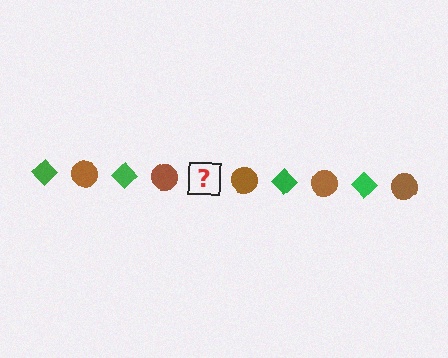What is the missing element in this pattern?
The missing element is a green diamond.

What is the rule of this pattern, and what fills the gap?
The rule is that the pattern alternates between green diamond and brown circle. The gap should be filled with a green diamond.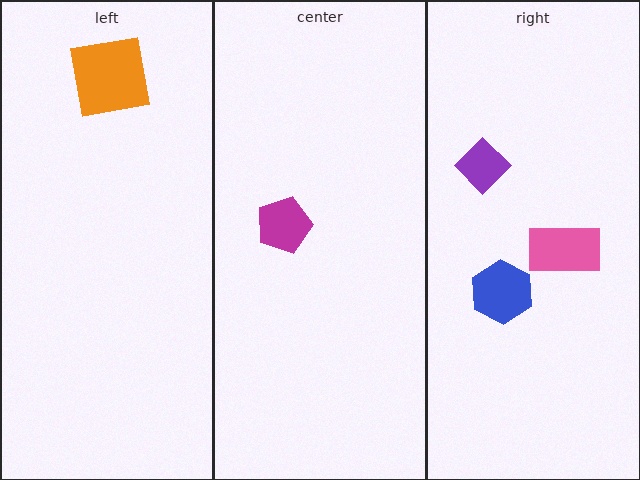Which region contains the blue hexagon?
The right region.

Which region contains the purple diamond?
The right region.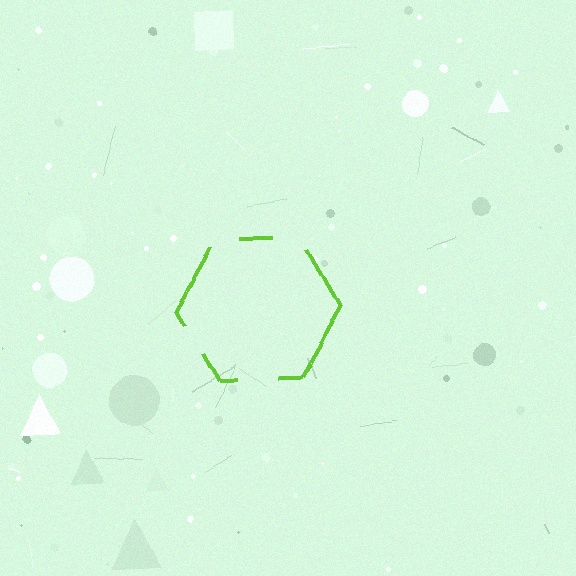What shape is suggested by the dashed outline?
The dashed outline suggests a hexagon.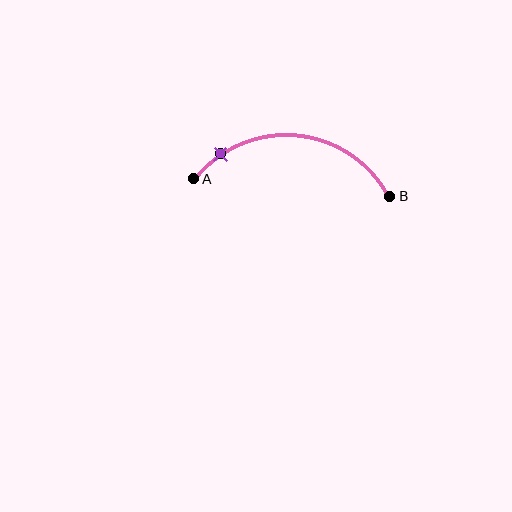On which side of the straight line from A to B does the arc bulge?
The arc bulges above the straight line connecting A and B.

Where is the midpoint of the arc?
The arc midpoint is the point on the curve farthest from the straight line joining A and B. It sits above that line.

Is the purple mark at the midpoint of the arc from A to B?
No. The purple mark lies on the arc but is closer to endpoint A. The arc midpoint would be at the point on the curve equidistant along the arc from both A and B.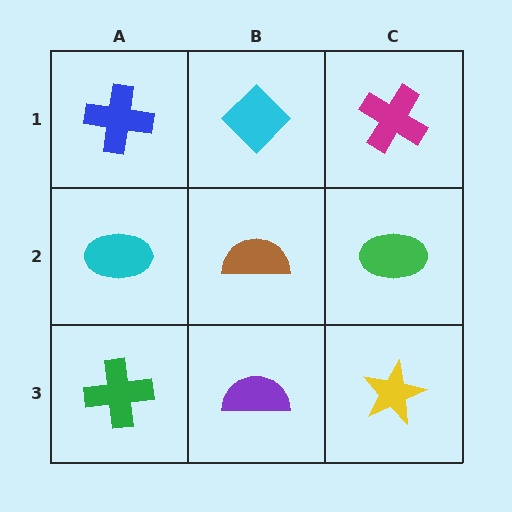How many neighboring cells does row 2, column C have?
3.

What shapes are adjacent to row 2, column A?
A blue cross (row 1, column A), a green cross (row 3, column A), a brown semicircle (row 2, column B).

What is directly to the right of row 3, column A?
A purple semicircle.